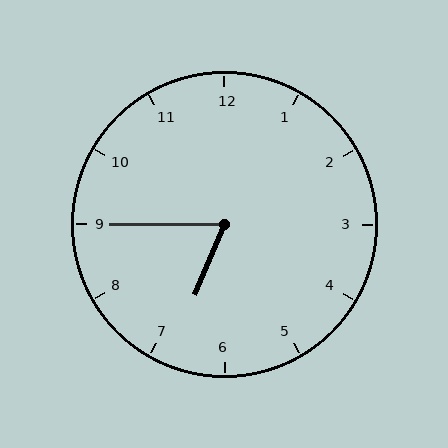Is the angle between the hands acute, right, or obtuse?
It is acute.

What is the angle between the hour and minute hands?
Approximately 68 degrees.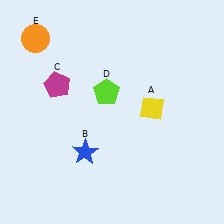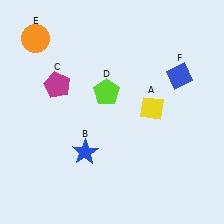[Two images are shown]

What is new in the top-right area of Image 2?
A blue diamond (F) was added in the top-right area of Image 2.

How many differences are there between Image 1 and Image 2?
There is 1 difference between the two images.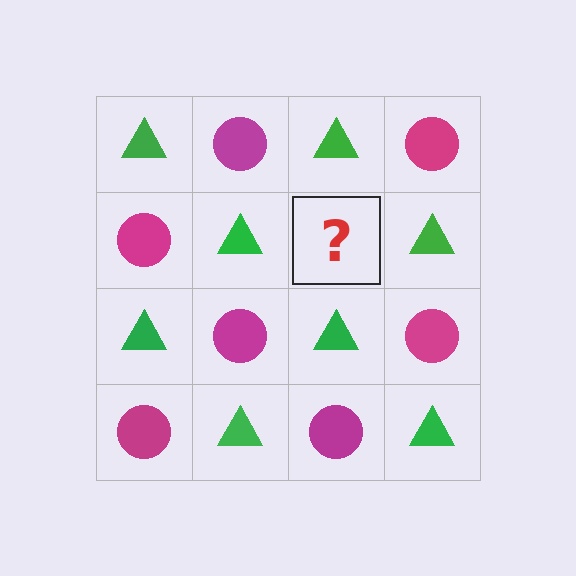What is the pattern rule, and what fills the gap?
The rule is that it alternates green triangle and magenta circle in a checkerboard pattern. The gap should be filled with a magenta circle.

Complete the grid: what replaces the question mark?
The question mark should be replaced with a magenta circle.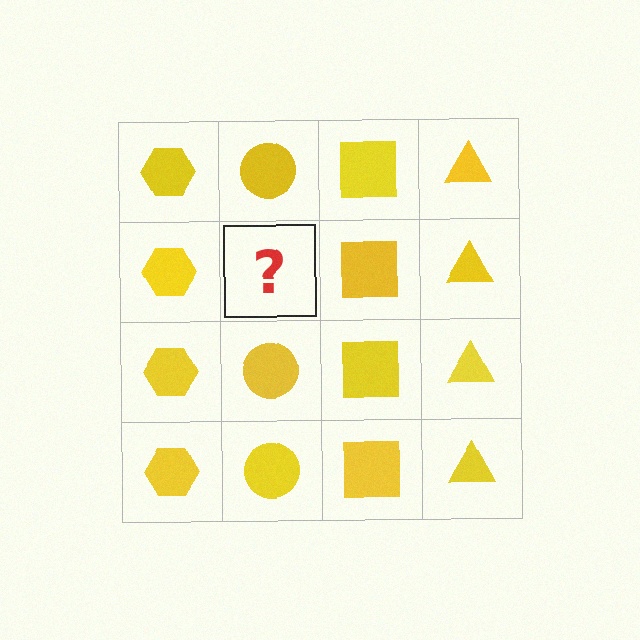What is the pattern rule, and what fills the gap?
The rule is that each column has a consistent shape. The gap should be filled with a yellow circle.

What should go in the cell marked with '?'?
The missing cell should contain a yellow circle.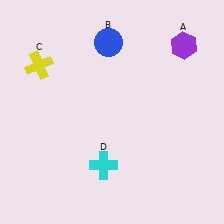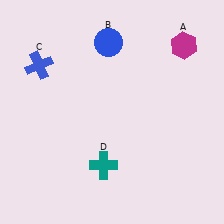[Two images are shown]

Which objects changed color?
A changed from purple to magenta. C changed from yellow to blue. D changed from cyan to teal.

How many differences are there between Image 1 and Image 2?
There are 3 differences between the two images.